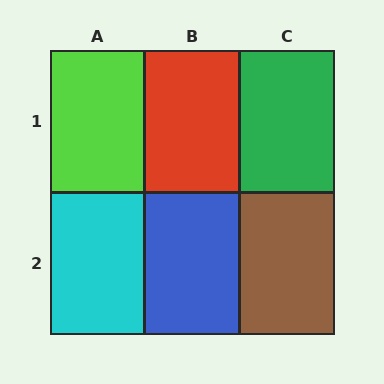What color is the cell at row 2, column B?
Blue.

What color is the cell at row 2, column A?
Cyan.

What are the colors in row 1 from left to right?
Lime, red, green.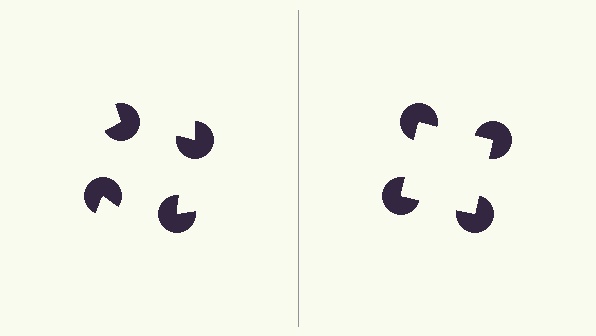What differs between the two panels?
The pac-man discs are positioned identically on both sides; only the wedge orientations differ. On the right they align to a square; on the left they are misaligned.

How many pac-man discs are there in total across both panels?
8 — 4 on each side.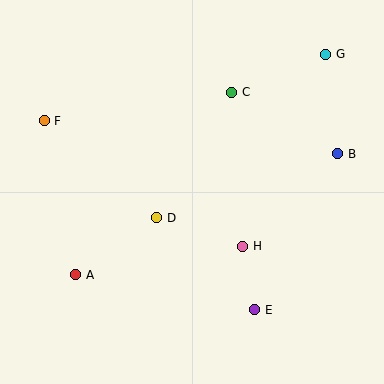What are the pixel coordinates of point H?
Point H is at (243, 246).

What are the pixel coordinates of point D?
Point D is at (157, 218).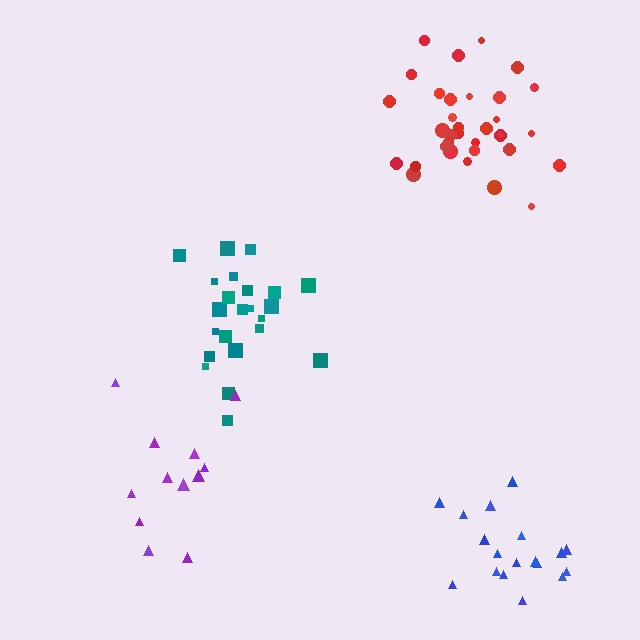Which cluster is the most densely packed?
Red.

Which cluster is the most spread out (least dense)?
Purple.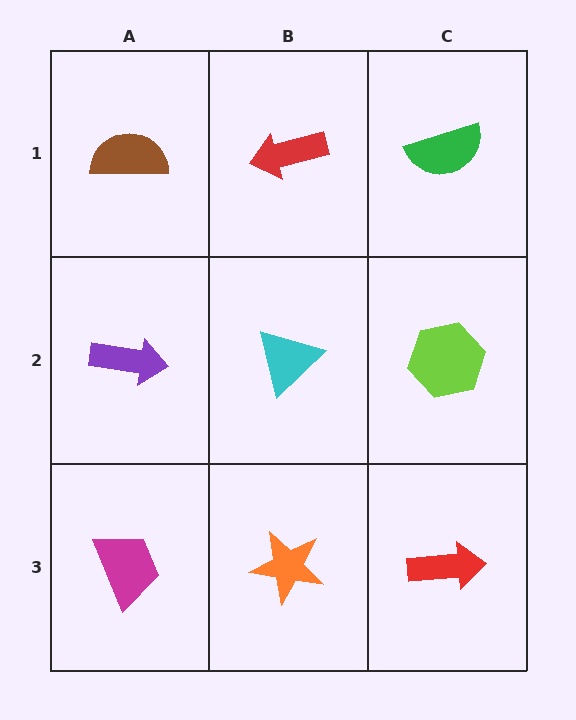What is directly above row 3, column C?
A lime hexagon.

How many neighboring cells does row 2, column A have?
3.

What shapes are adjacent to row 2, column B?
A red arrow (row 1, column B), an orange star (row 3, column B), a purple arrow (row 2, column A), a lime hexagon (row 2, column C).